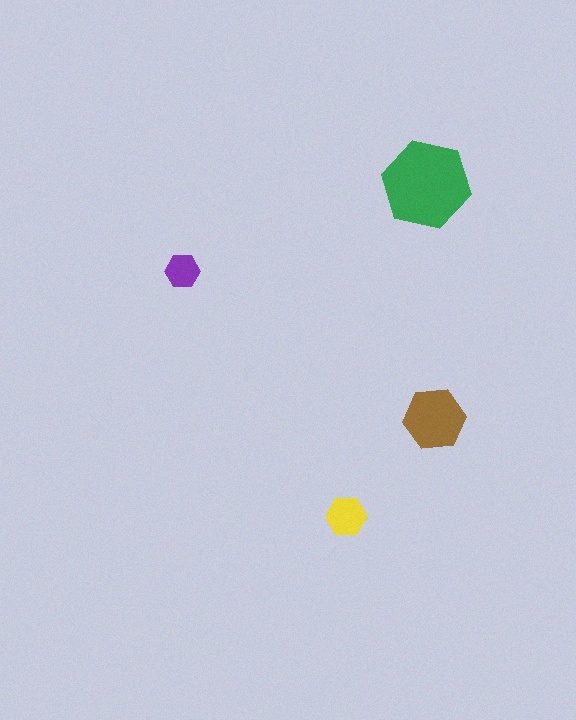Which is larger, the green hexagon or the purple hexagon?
The green one.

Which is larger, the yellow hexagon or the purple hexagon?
The yellow one.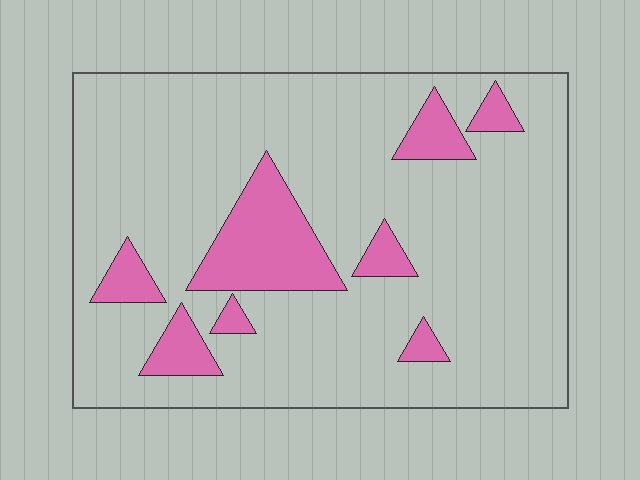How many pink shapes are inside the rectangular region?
8.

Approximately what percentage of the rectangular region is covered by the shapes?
Approximately 15%.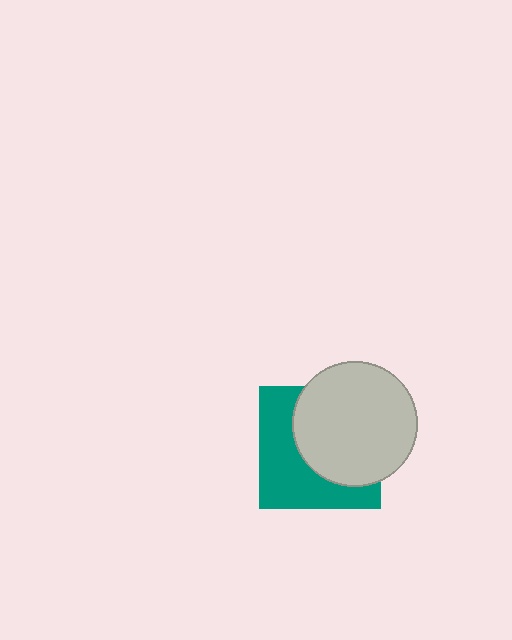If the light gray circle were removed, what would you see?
You would see the complete teal square.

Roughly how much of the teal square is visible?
About half of it is visible (roughly 47%).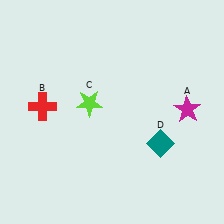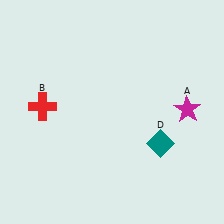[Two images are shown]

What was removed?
The lime star (C) was removed in Image 2.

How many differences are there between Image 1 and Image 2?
There is 1 difference between the two images.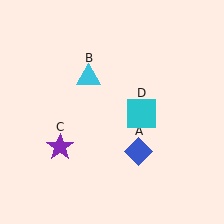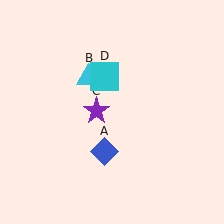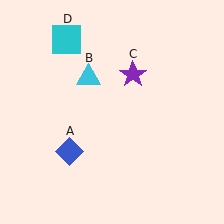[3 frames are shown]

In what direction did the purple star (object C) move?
The purple star (object C) moved up and to the right.